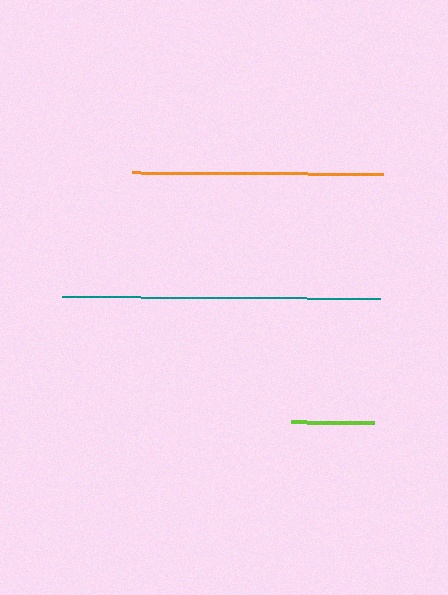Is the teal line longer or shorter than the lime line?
The teal line is longer than the lime line.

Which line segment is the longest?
The teal line is the longest at approximately 318 pixels.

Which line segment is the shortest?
The lime line is the shortest at approximately 83 pixels.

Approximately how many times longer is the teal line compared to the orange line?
The teal line is approximately 1.3 times the length of the orange line.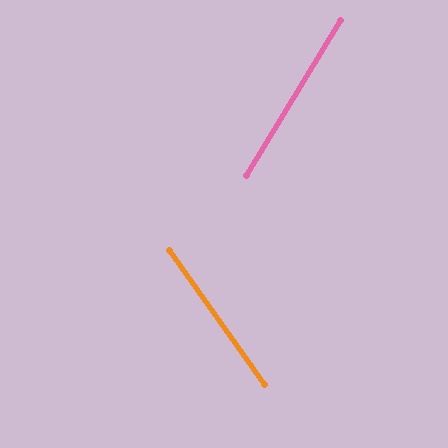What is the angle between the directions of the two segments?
Approximately 67 degrees.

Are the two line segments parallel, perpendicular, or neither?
Neither parallel nor perpendicular — they differ by about 67°.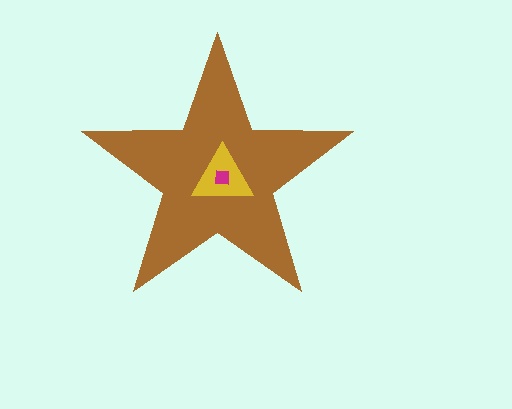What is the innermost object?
The magenta square.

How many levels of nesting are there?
3.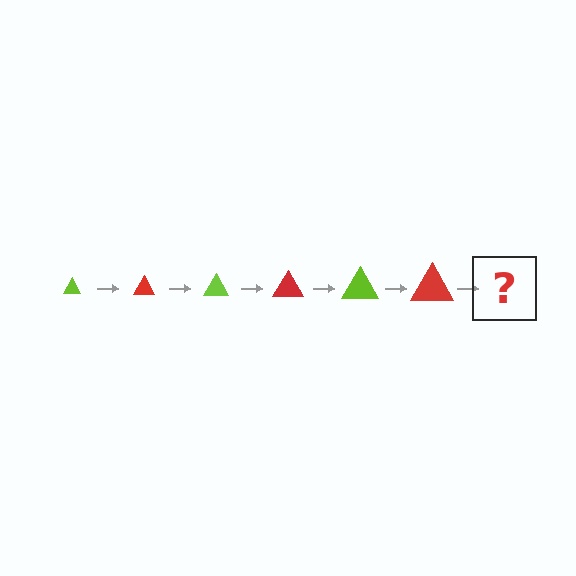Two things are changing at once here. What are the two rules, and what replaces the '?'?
The two rules are that the triangle grows larger each step and the color cycles through lime and red. The '?' should be a lime triangle, larger than the previous one.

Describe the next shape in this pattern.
It should be a lime triangle, larger than the previous one.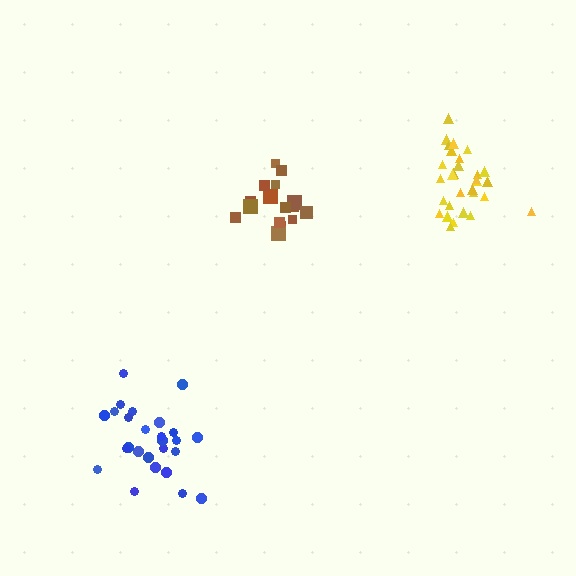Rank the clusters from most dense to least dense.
yellow, brown, blue.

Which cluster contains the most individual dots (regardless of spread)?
Yellow (30).